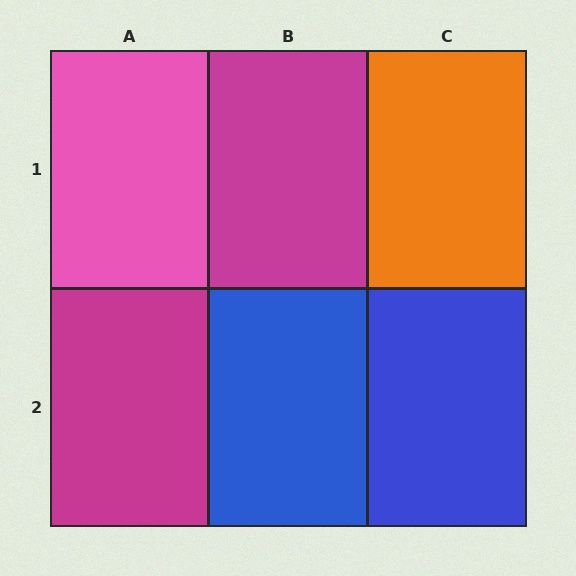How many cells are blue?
2 cells are blue.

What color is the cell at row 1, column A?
Pink.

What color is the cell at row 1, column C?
Orange.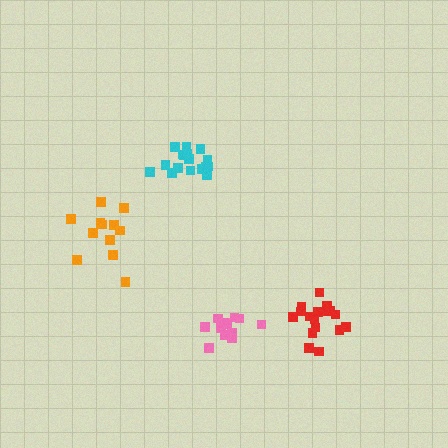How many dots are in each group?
Group 1: 12 dots, Group 2: 12 dots, Group 3: 17 dots, Group 4: 18 dots (59 total).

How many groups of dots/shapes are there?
There are 4 groups.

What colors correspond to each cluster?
The clusters are colored: orange, pink, red, cyan.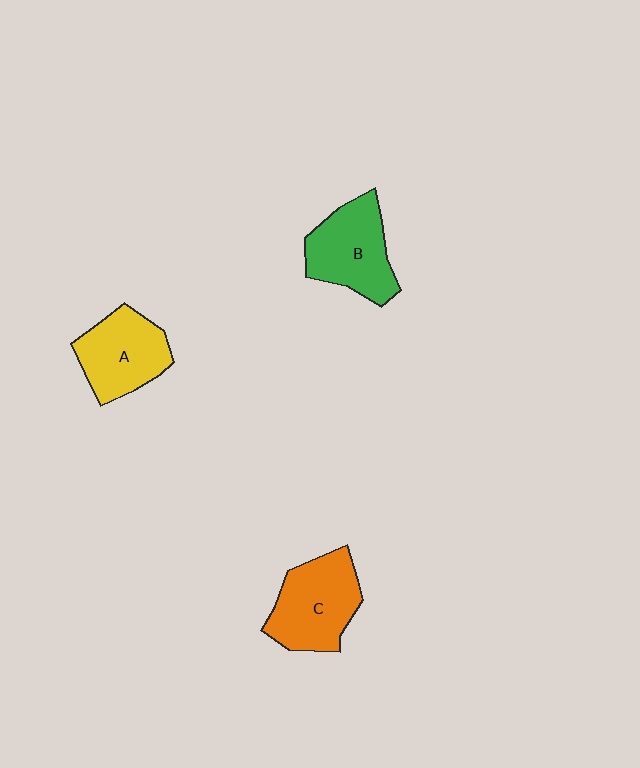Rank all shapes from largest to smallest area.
From largest to smallest: C (orange), B (green), A (yellow).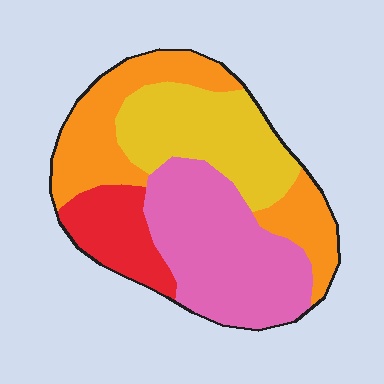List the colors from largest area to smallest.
From largest to smallest: pink, orange, yellow, red.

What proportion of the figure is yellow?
Yellow takes up about one quarter (1/4) of the figure.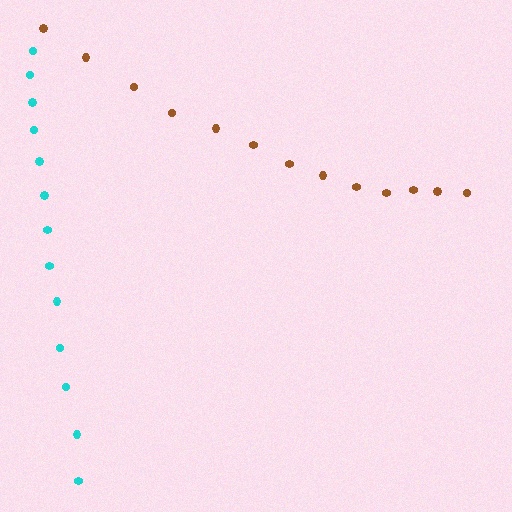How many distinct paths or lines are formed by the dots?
There are 2 distinct paths.